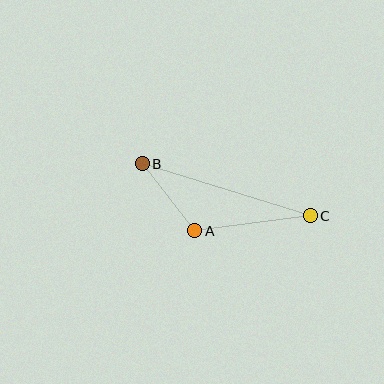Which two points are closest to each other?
Points A and B are closest to each other.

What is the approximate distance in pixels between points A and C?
The distance between A and C is approximately 117 pixels.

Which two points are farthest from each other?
Points B and C are farthest from each other.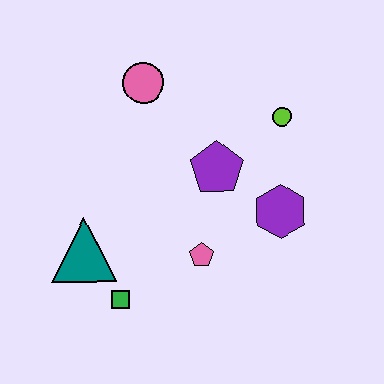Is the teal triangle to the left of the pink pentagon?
Yes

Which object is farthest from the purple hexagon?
The teal triangle is farthest from the purple hexagon.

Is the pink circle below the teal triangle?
No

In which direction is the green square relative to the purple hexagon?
The green square is to the left of the purple hexagon.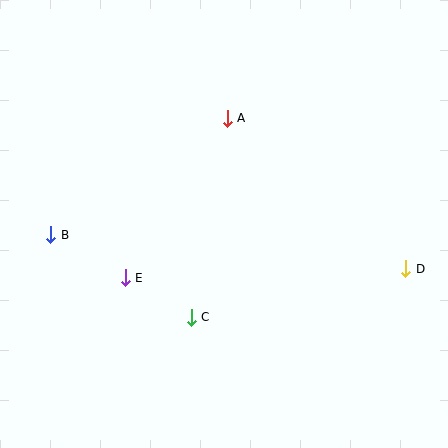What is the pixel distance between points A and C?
The distance between A and C is 202 pixels.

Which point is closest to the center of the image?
Point C at (191, 317) is closest to the center.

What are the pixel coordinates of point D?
Point D is at (406, 269).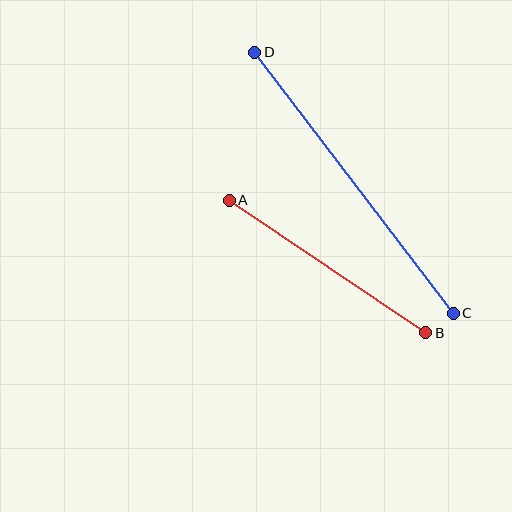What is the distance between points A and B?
The distance is approximately 237 pixels.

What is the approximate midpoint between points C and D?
The midpoint is at approximately (354, 183) pixels.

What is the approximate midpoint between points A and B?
The midpoint is at approximately (328, 266) pixels.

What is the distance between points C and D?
The distance is approximately 328 pixels.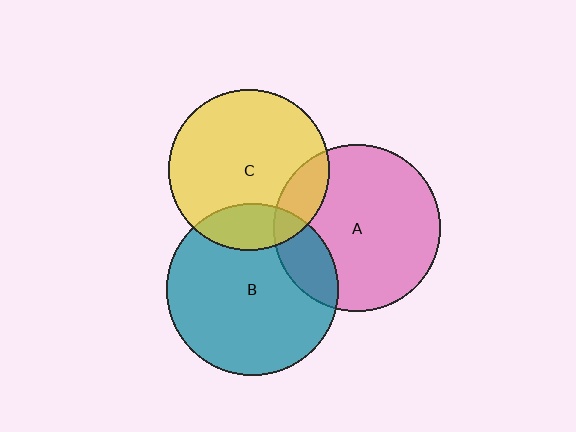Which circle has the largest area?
Circle B (teal).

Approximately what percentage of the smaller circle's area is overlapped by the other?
Approximately 20%.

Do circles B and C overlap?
Yes.